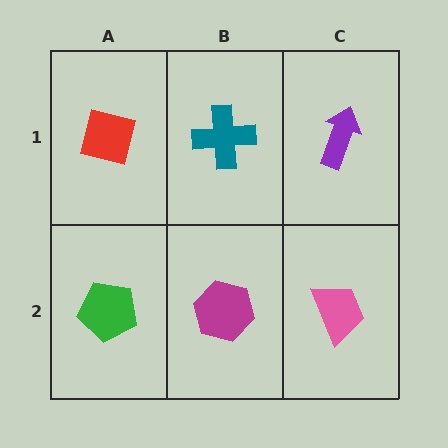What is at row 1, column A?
A red square.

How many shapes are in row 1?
3 shapes.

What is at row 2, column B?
A magenta hexagon.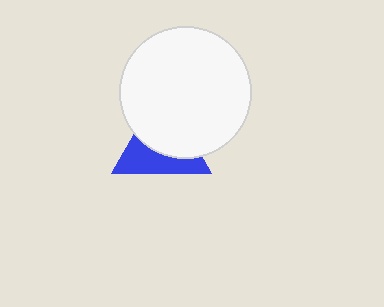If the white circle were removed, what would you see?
You would see the complete blue triangle.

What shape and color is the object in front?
The object in front is a white circle.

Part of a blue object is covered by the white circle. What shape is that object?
It is a triangle.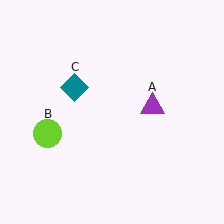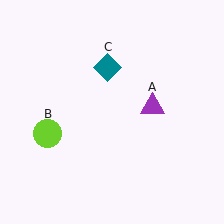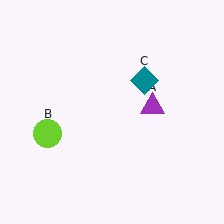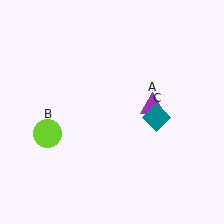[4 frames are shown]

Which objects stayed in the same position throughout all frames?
Purple triangle (object A) and lime circle (object B) remained stationary.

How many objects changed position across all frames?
1 object changed position: teal diamond (object C).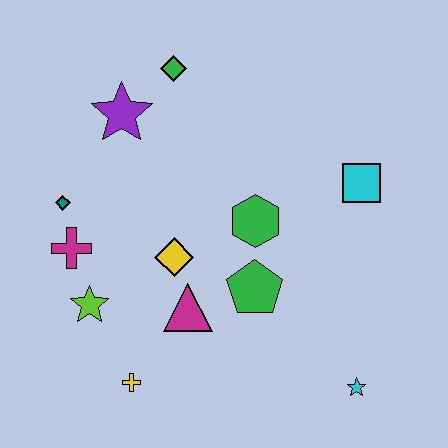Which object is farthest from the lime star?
The cyan square is farthest from the lime star.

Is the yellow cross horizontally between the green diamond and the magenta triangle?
No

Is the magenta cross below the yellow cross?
No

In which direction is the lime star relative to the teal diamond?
The lime star is below the teal diamond.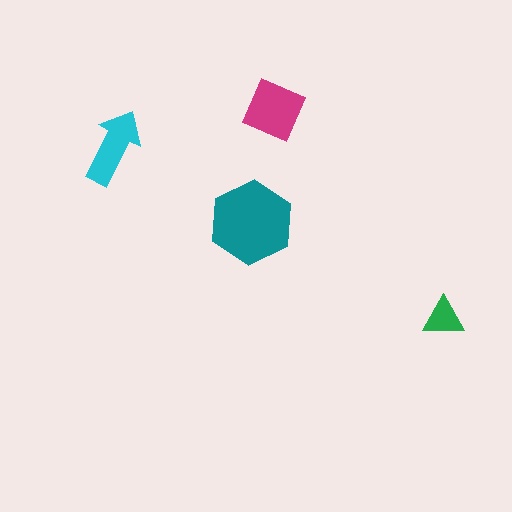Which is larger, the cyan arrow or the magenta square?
The magenta square.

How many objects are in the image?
There are 4 objects in the image.